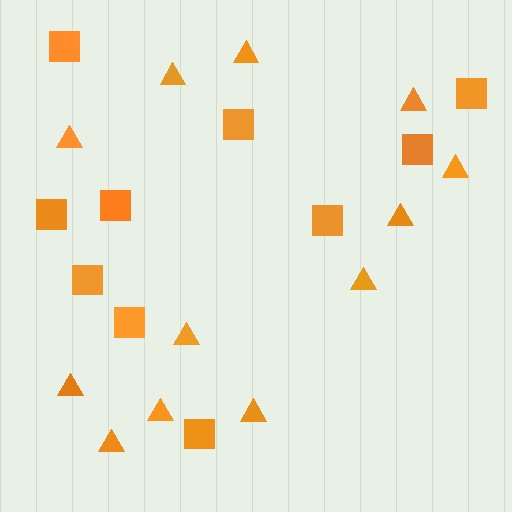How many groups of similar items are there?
There are 2 groups: one group of triangles (12) and one group of squares (10).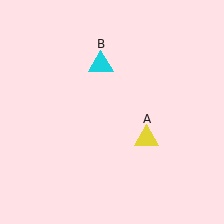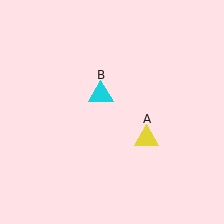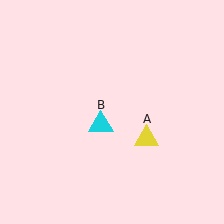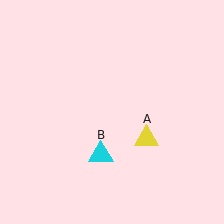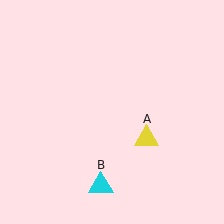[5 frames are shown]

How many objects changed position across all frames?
1 object changed position: cyan triangle (object B).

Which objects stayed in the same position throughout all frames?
Yellow triangle (object A) remained stationary.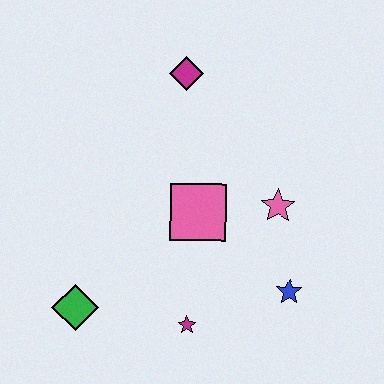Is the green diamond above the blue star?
No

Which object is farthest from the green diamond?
The magenta diamond is farthest from the green diamond.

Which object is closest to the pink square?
The pink star is closest to the pink square.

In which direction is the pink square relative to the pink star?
The pink square is to the left of the pink star.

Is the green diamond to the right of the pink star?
No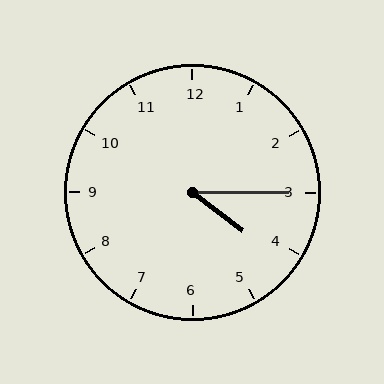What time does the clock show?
4:15.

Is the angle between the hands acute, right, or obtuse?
It is acute.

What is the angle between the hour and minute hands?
Approximately 38 degrees.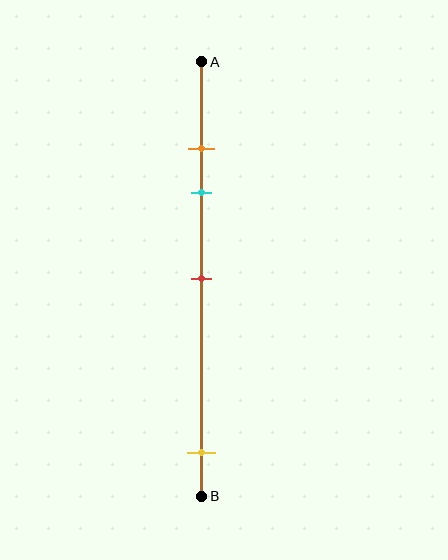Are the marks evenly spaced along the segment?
No, the marks are not evenly spaced.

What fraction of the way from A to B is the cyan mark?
The cyan mark is approximately 30% (0.3) of the way from A to B.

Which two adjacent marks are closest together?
The orange and cyan marks are the closest adjacent pair.